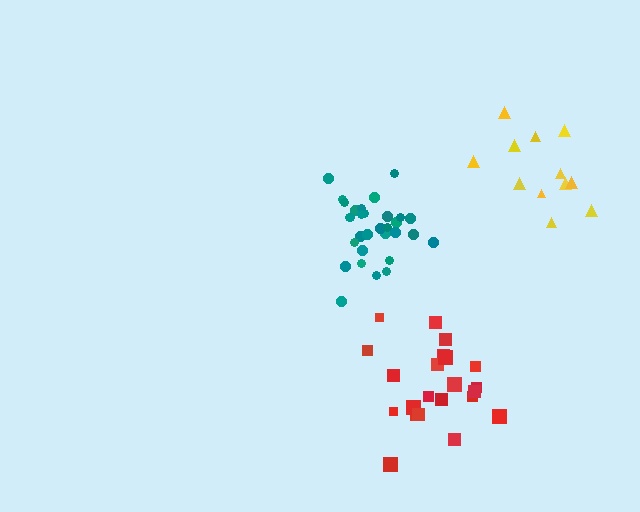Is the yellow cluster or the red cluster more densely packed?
Red.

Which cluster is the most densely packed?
Teal.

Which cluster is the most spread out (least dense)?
Yellow.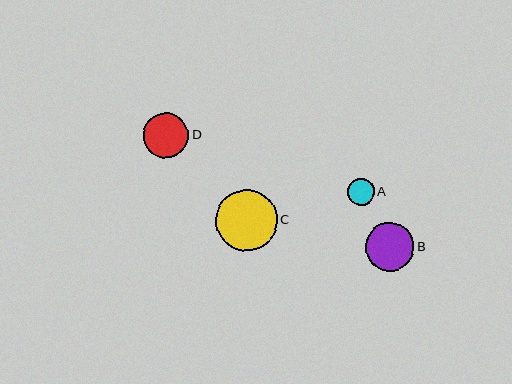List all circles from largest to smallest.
From largest to smallest: C, B, D, A.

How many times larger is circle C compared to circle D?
Circle C is approximately 1.4 times the size of circle D.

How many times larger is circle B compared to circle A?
Circle B is approximately 1.8 times the size of circle A.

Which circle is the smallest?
Circle A is the smallest with a size of approximately 27 pixels.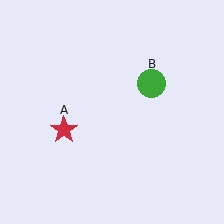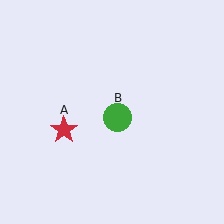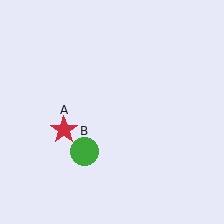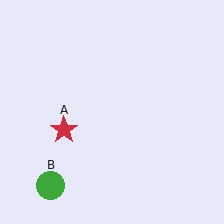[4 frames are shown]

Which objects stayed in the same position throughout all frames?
Red star (object A) remained stationary.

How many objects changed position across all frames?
1 object changed position: green circle (object B).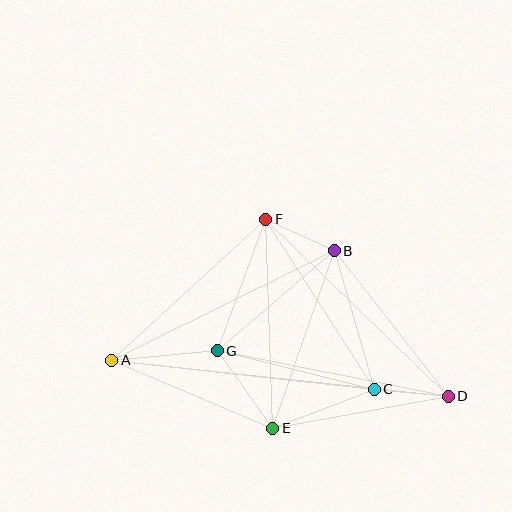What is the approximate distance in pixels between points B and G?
The distance between B and G is approximately 154 pixels.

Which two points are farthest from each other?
Points A and D are farthest from each other.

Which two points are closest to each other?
Points C and D are closest to each other.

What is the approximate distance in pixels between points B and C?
The distance between B and C is approximately 144 pixels.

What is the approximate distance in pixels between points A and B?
The distance between A and B is approximately 248 pixels.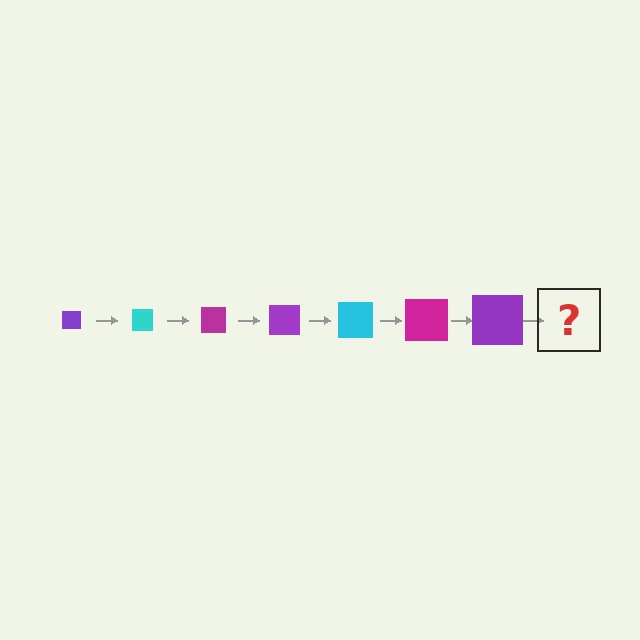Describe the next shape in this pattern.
It should be a cyan square, larger than the previous one.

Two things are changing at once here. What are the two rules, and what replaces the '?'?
The two rules are that the square grows larger each step and the color cycles through purple, cyan, and magenta. The '?' should be a cyan square, larger than the previous one.